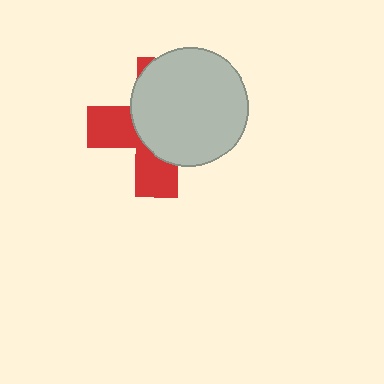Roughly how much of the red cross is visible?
A small part of it is visible (roughly 39%).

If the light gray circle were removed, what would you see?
You would see the complete red cross.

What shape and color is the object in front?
The object in front is a light gray circle.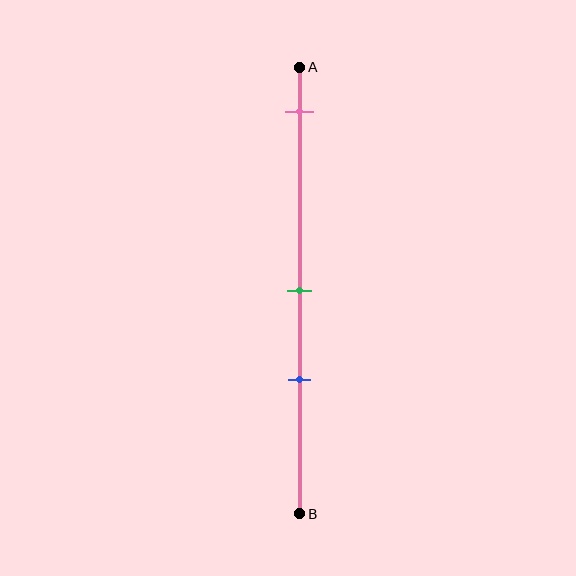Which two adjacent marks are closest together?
The green and blue marks are the closest adjacent pair.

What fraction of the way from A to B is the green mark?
The green mark is approximately 50% (0.5) of the way from A to B.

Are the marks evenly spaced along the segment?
No, the marks are not evenly spaced.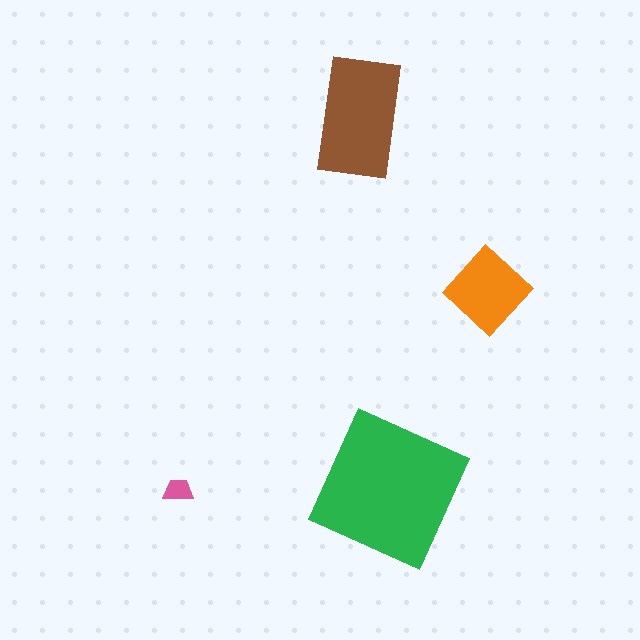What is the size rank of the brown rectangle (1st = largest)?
2nd.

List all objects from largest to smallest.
The green square, the brown rectangle, the orange diamond, the pink trapezoid.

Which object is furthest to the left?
The pink trapezoid is leftmost.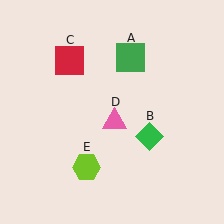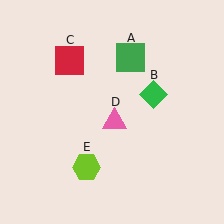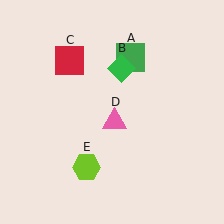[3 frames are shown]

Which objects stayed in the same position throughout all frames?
Green square (object A) and red square (object C) and pink triangle (object D) and lime hexagon (object E) remained stationary.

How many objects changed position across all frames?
1 object changed position: green diamond (object B).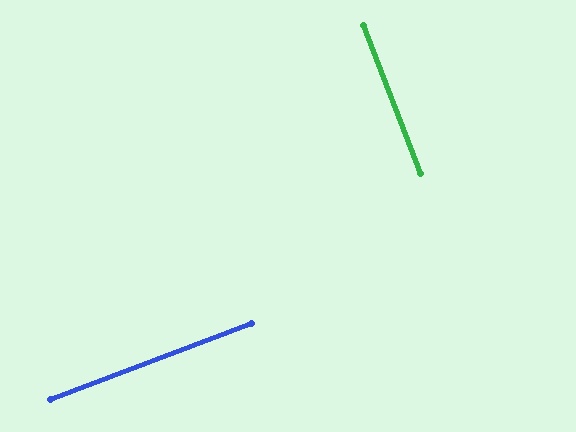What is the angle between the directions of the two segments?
Approximately 90 degrees.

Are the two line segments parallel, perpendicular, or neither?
Perpendicular — they meet at approximately 90°.